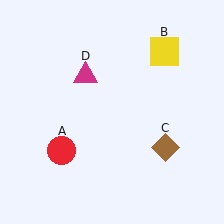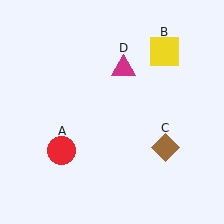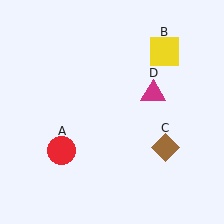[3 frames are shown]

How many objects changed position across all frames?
1 object changed position: magenta triangle (object D).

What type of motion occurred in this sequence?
The magenta triangle (object D) rotated clockwise around the center of the scene.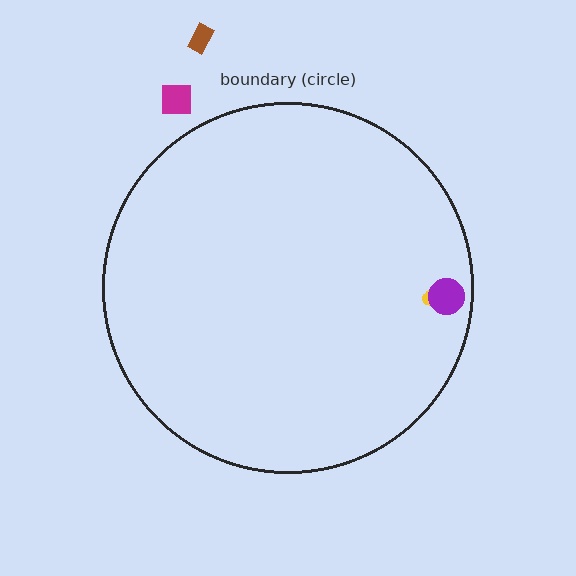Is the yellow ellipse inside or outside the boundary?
Inside.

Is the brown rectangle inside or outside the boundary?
Outside.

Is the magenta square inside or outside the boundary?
Outside.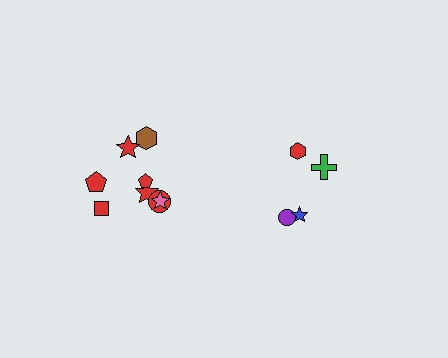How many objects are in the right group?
There are 4 objects.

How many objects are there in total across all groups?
There are 12 objects.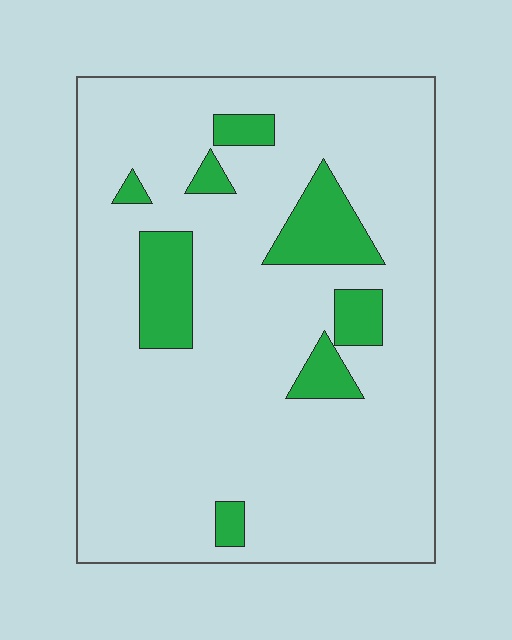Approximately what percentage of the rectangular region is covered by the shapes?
Approximately 15%.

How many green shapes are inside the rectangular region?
8.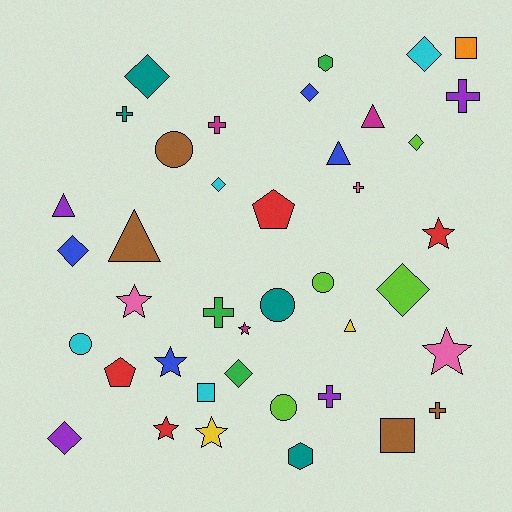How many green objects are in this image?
There are 3 green objects.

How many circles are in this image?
There are 5 circles.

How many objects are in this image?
There are 40 objects.